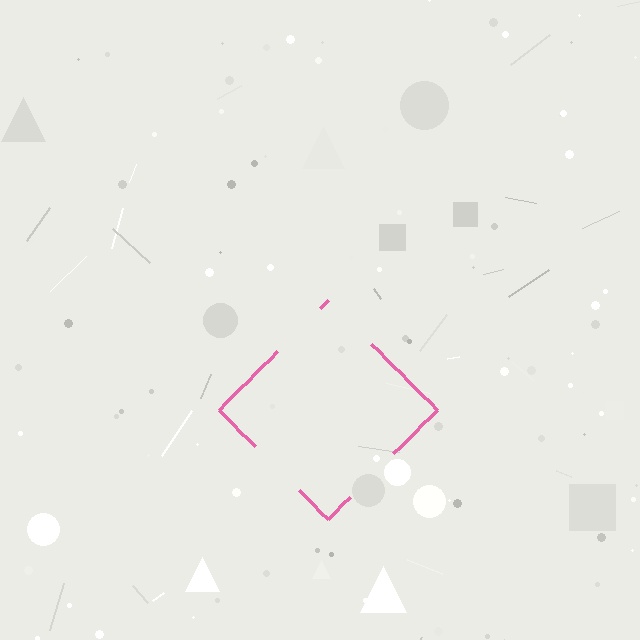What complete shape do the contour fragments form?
The contour fragments form a diamond.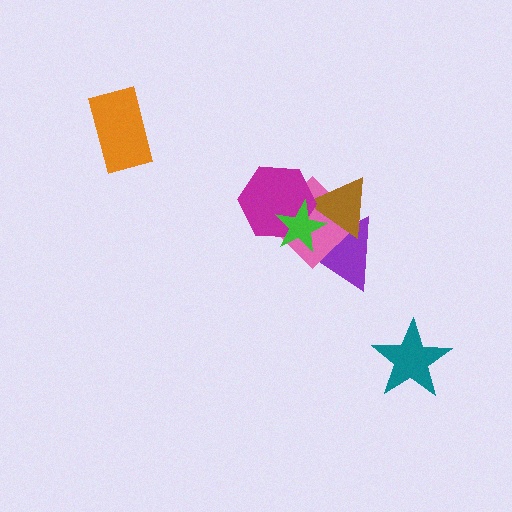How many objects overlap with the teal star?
0 objects overlap with the teal star.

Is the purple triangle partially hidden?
Yes, it is partially covered by another shape.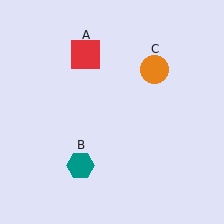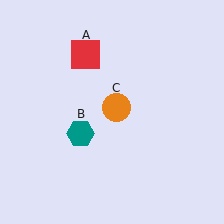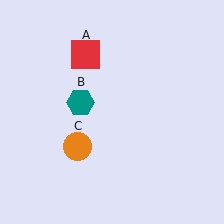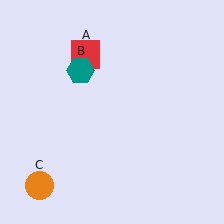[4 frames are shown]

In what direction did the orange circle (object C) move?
The orange circle (object C) moved down and to the left.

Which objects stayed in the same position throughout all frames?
Red square (object A) remained stationary.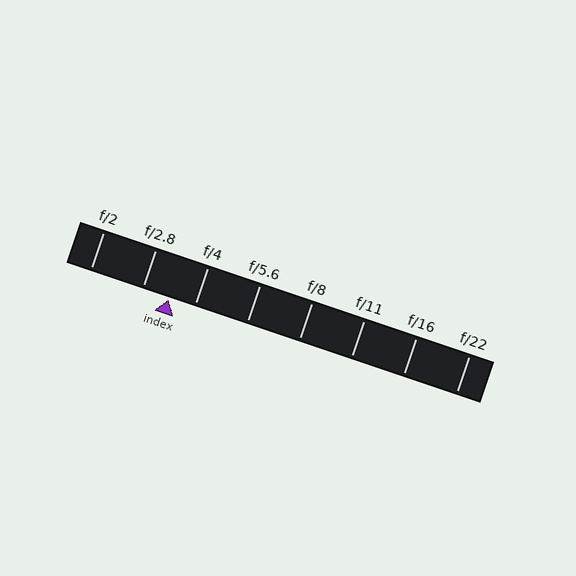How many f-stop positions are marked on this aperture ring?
There are 8 f-stop positions marked.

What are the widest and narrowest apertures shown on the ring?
The widest aperture shown is f/2 and the narrowest is f/22.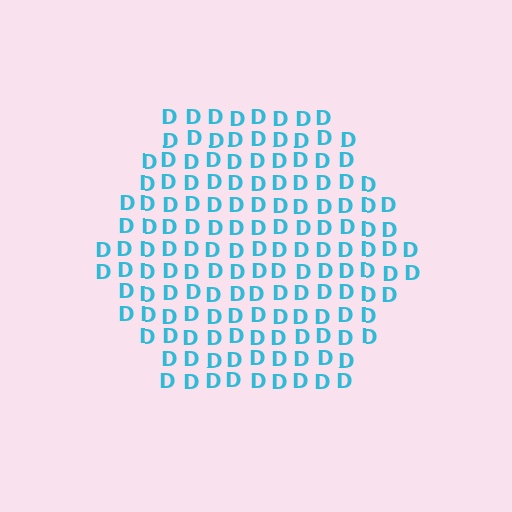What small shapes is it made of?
It is made of small letter D's.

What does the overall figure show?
The overall figure shows a hexagon.